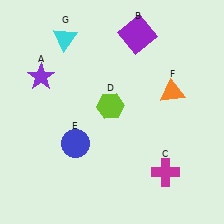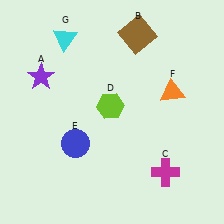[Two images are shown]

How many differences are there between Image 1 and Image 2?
There is 1 difference between the two images.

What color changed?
The square (B) changed from purple in Image 1 to brown in Image 2.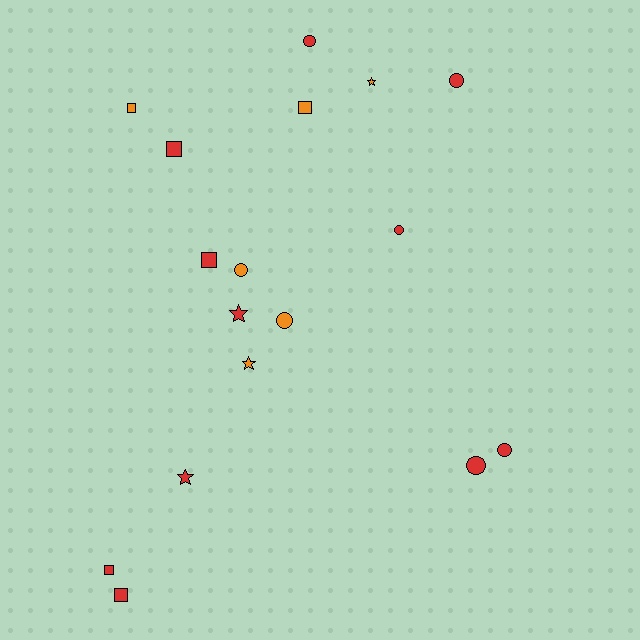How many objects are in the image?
There are 17 objects.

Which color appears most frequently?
Red, with 11 objects.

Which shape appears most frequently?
Circle, with 7 objects.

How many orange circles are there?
There are 2 orange circles.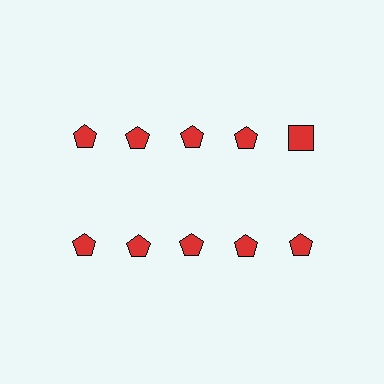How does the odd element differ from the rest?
It has a different shape: square instead of pentagon.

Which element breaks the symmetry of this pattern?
The red square in the top row, rightmost column breaks the symmetry. All other shapes are red pentagons.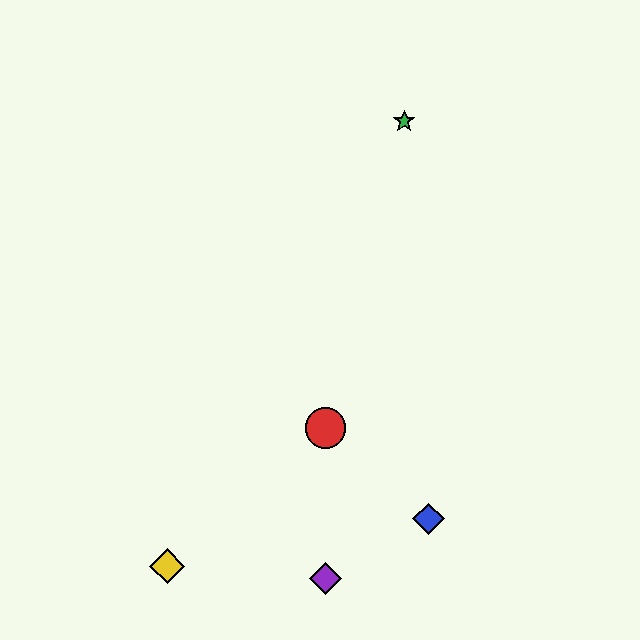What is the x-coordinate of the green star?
The green star is at x≈404.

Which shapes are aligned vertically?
The red circle, the purple diamond are aligned vertically.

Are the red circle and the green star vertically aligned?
No, the red circle is at x≈326 and the green star is at x≈404.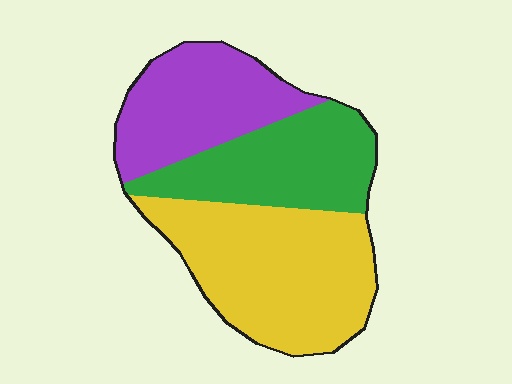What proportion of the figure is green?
Green covers 29% of the figure.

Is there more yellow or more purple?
Yellow.